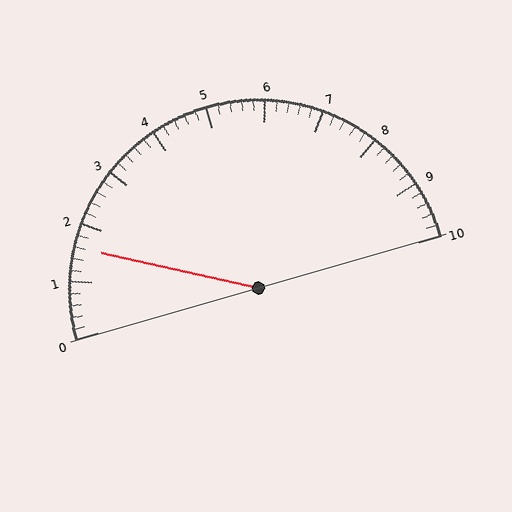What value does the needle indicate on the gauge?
The needle indicates approximately 1.6.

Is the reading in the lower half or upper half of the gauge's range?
The reading is in the lower half of the range (0 to 10).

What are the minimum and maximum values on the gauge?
The gauge ranges from 0 to 10.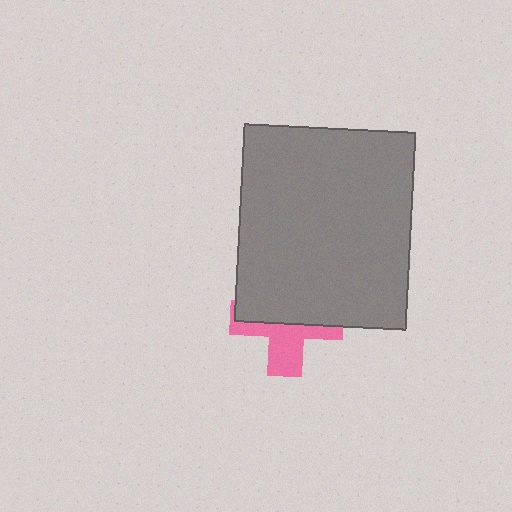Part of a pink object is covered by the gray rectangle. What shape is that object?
It is a cross.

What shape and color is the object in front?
The object in front is a gray rectangle.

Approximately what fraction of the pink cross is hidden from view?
Roughly 57% of the pink cross is hidden behind the gray rectangle.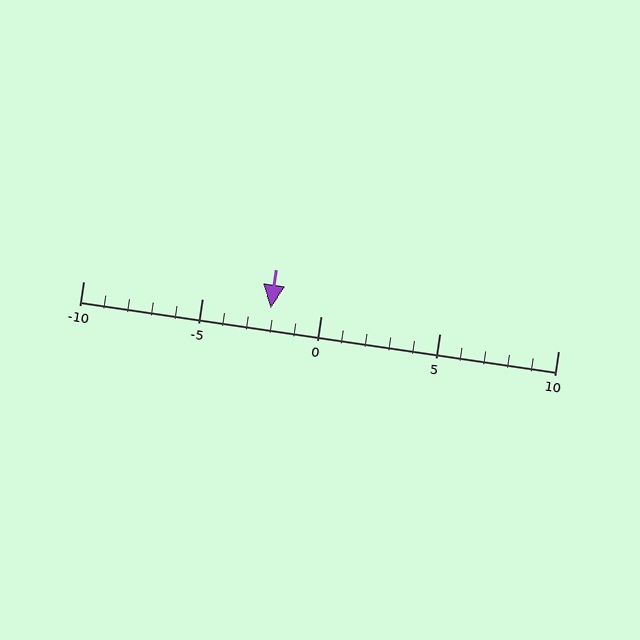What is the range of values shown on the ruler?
The ruler shows values from -10 to 10.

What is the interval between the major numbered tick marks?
The major tick marks are spaced 5 units apart.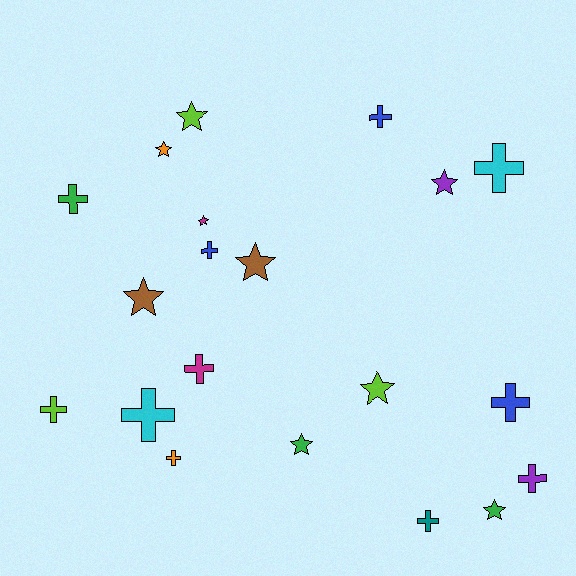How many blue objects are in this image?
There are 3 blue objects.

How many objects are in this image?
There are 20 objects.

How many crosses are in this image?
There are 11 crosses.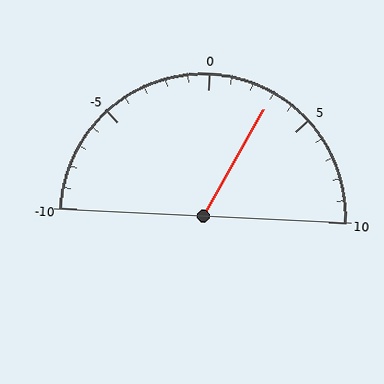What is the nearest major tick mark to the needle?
The nearest major tick mark is 5.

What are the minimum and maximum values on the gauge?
The gauge ranges from -10 to 10.